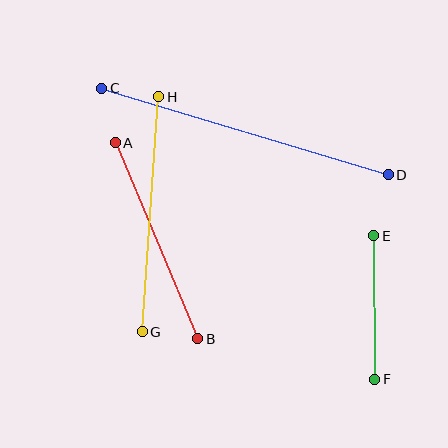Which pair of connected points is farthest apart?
Points C and D are farthest apart.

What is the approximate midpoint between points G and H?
The midpoint is at approximately (150, 214) pixels.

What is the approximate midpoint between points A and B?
The midpoint is at approximately (157, 241) pixels.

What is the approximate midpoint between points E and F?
The midpoint is at approximately (374, 308) pixels.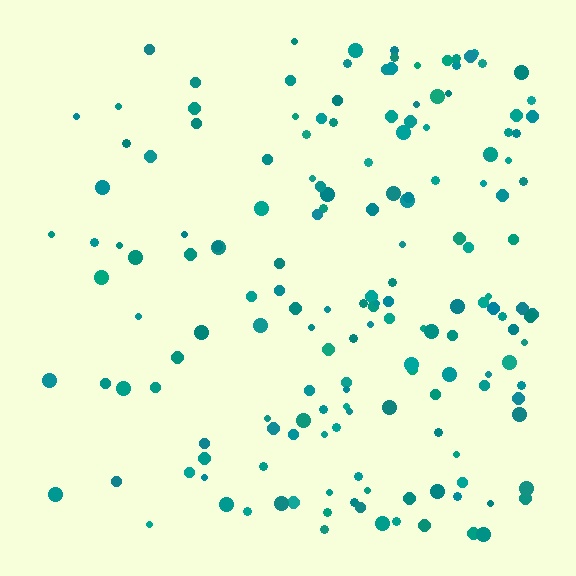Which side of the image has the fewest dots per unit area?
The left.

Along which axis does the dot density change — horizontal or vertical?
Horizontal.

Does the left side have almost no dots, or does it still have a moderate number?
Still a moderate number, just noticeably fewer than the right.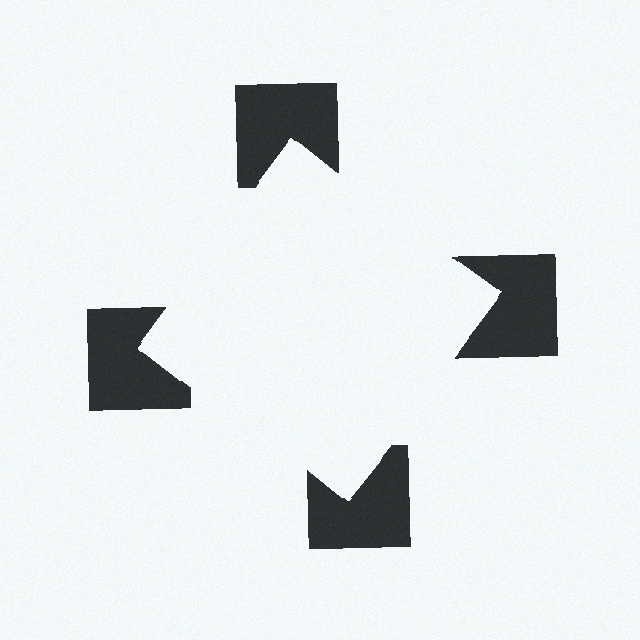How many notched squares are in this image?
There are 4 — one at each vertex of the illusory square.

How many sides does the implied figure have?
4 sides.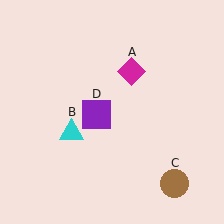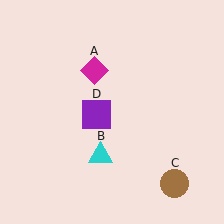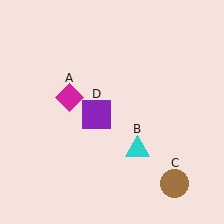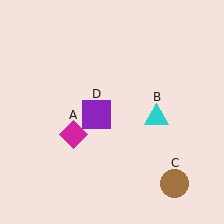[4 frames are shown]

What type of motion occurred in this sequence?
The magenta diamond (object A), cyan triangle (object B) rotated counterclockwise around the center of the scene.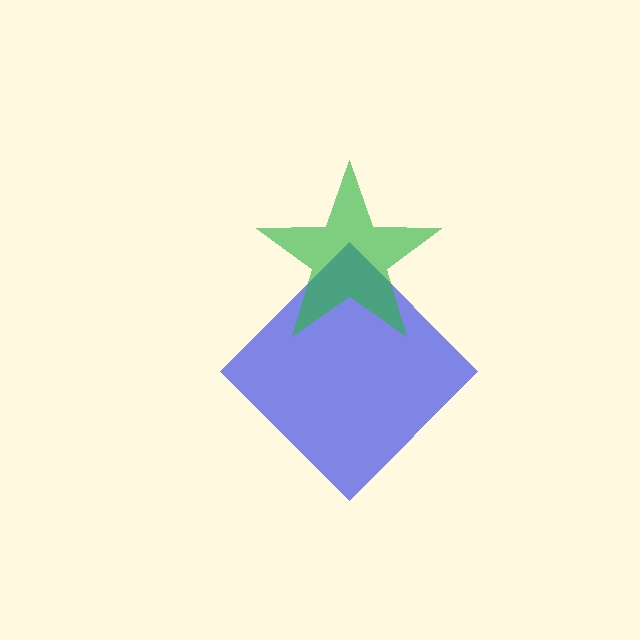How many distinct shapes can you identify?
There are 2 distinct shapes: a blue diamond, a green star.